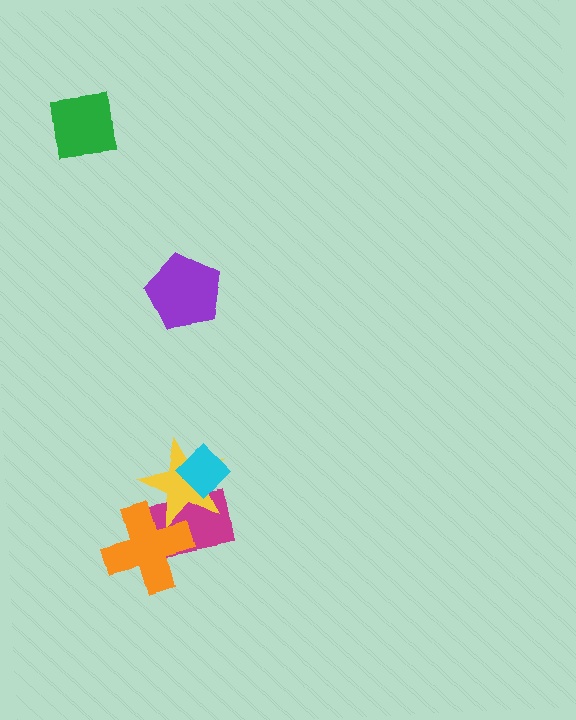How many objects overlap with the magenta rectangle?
3 objects overlap with the magenta rectangle.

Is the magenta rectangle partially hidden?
Yes, it is partially covered by another shape.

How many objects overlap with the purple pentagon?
0 objects overlap with the purple pentagon.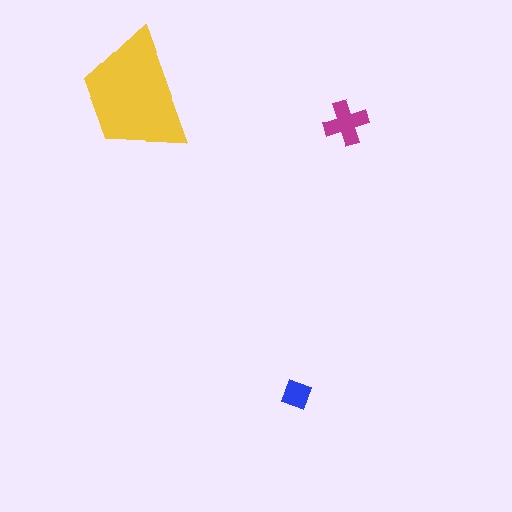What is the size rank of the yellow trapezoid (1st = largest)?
1st.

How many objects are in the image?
There are 3 objects in the image.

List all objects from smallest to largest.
The blue diamond, the magenta cross, the yellow trapezoid.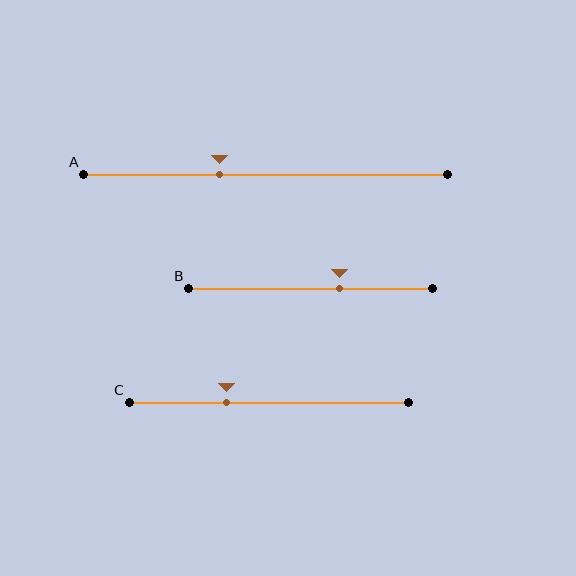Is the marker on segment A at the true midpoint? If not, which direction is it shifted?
No, the marker on segment A is shifted to the left by about 13% of the segment length.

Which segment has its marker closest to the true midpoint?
Segment B has its marker closest to the true midpoint.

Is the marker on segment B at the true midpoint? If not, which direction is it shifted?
No, the marker on segment B is shifted to the right by about 12% of the segment length.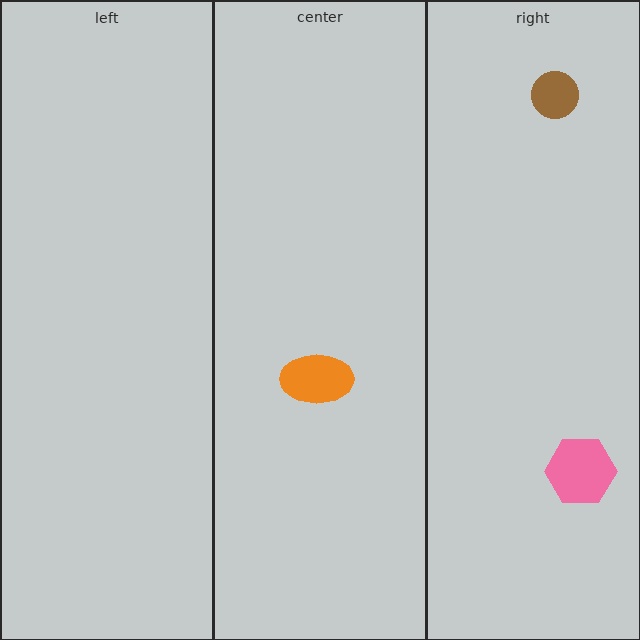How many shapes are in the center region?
1.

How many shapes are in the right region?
2.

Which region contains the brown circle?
The right region.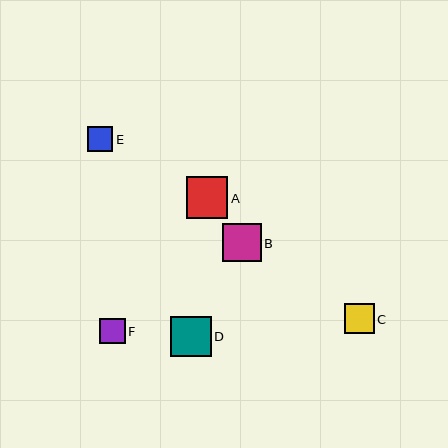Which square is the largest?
Square A is the largest with a size of approximately 41 pixels.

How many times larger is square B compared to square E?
Square B is approximately 1.5 times the size of square E.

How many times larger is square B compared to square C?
Square B is approximately 1.3 times the size of square C.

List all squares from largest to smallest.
From largest to smallest: A, D, B, C, F, E.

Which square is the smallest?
Square E is the smallest with a size of approximately 26 pixels.